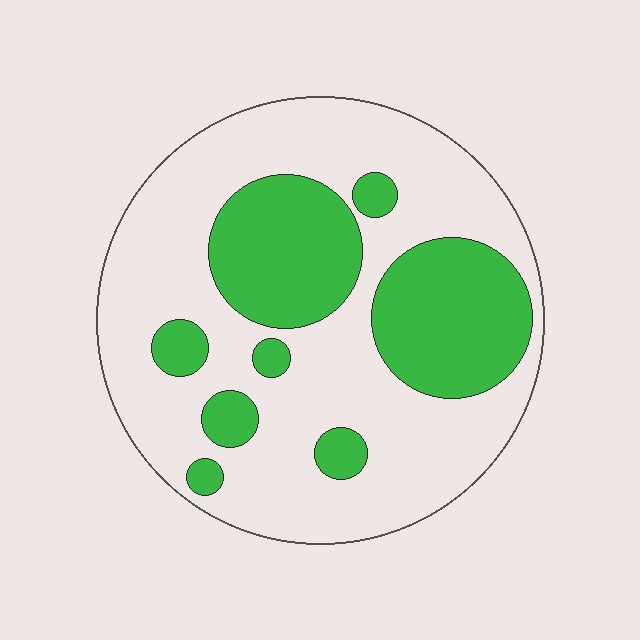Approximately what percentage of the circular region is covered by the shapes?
Approximately 30%.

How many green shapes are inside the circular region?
8.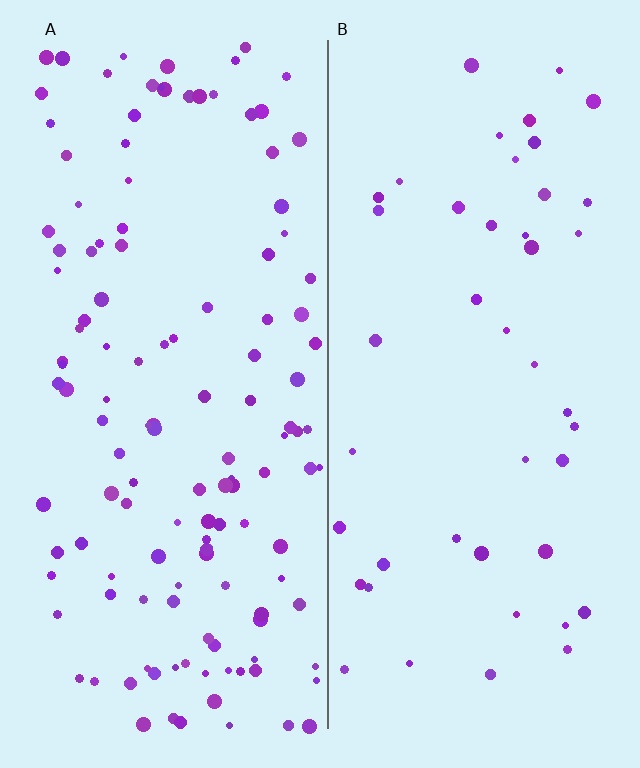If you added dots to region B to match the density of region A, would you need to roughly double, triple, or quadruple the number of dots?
Approximately triple.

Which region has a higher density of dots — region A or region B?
A (the left).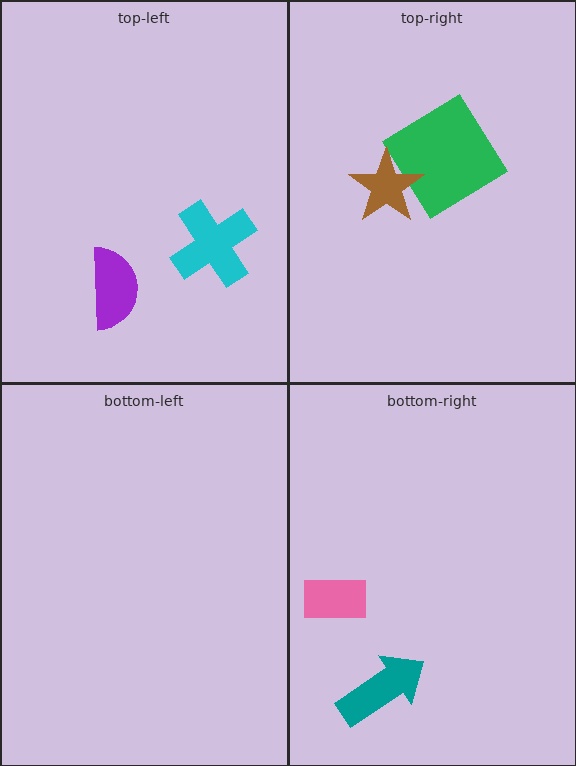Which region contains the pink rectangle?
The bottom-right region.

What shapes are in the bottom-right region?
The pink rectangle, the teal arrow.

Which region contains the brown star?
The top-right region.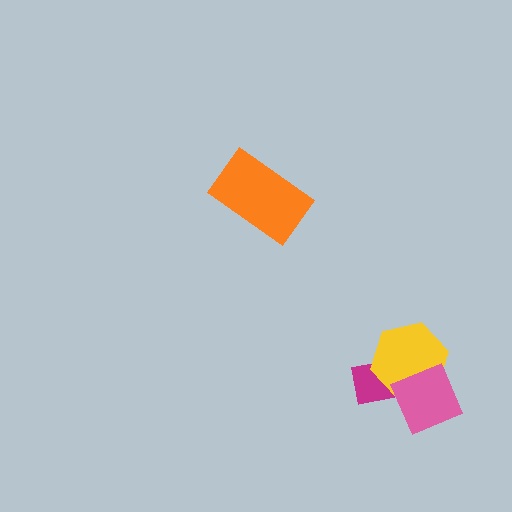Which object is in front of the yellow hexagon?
The pink diamond is in front of the yellow hexagon.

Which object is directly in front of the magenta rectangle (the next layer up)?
The yellow hexagon is directly in front of the magenta rectangle.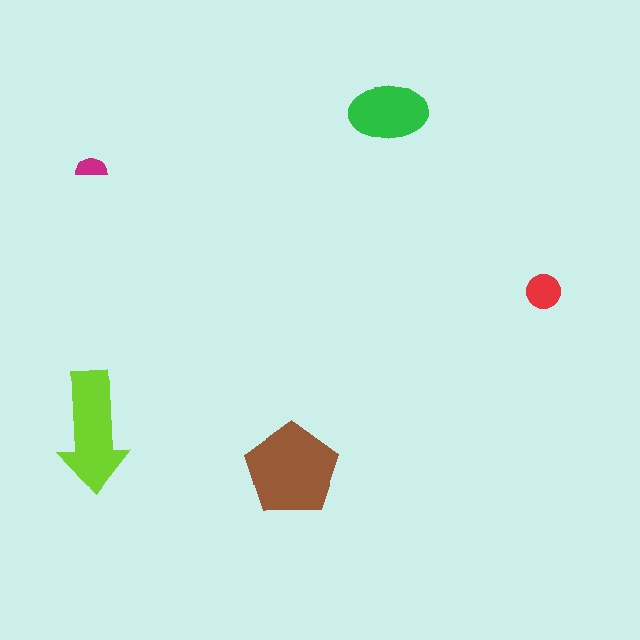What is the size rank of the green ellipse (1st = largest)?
3rd.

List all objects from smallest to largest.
The magenta semicircle, the red circle, the green ellipse, the lime arrow, the brown pentagon.